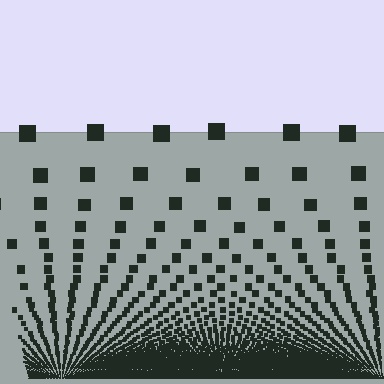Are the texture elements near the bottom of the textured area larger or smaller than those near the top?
Smaller. The gradient is inverted — elements near the bottom are smaller and denser.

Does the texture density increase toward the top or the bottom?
Density increases toward the bottom.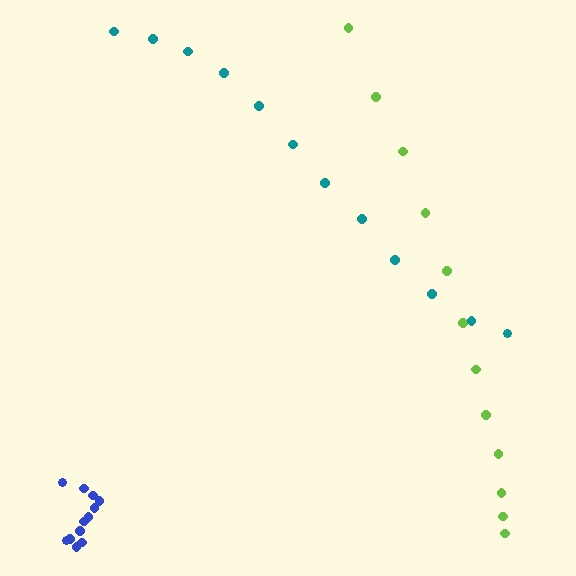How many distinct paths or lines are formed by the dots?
There are 3 distinct paths.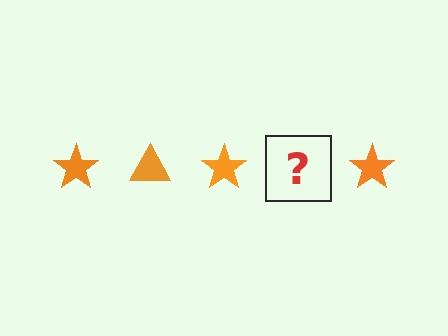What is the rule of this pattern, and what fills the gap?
The rule is that the pattern cycles through star, triangle shapes in orange. The gap should be filled with an orange triangle.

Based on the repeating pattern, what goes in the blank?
The blank should be an orange triangle.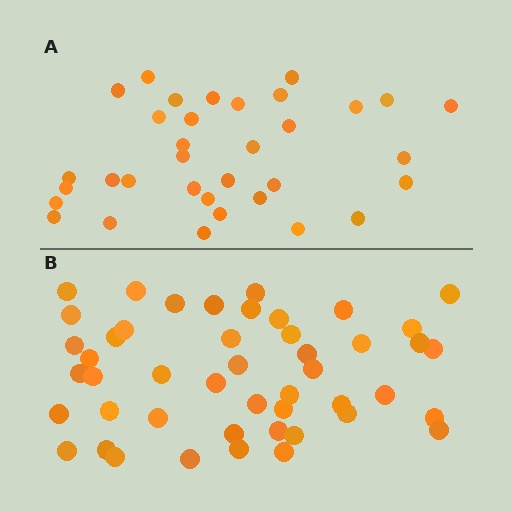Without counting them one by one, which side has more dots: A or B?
Region B (the bottom region) has more dots.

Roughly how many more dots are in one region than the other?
Region B has approximately 15 more dots than region A.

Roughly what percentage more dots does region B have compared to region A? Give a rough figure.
About 40% more.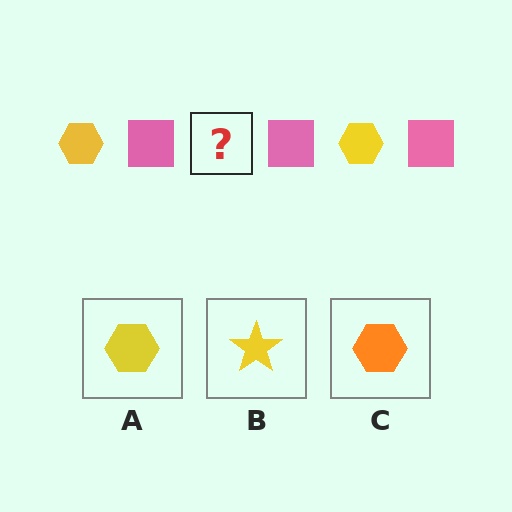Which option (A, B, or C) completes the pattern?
A.